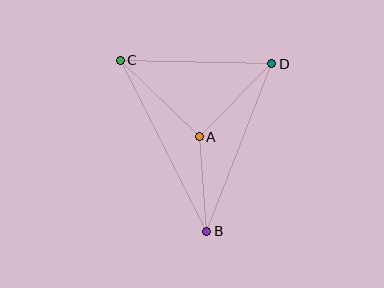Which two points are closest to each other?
Points A and B are closest to each other.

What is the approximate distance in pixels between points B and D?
The distance between B and D is approximately 180 pixels.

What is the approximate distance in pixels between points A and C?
The distance between A and C is approximately 110 pixels.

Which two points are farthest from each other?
Points B and C are farthest from each other.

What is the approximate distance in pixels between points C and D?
The distance between C and D is approximately 152 pixels.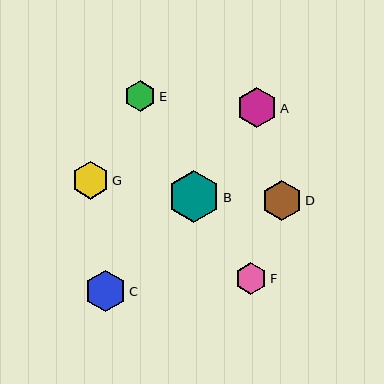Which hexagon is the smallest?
Hexagon E is the smallest with a size of approximately 31 pixels.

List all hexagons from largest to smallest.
From largest to smallest: B, C, A, D, G, F, E.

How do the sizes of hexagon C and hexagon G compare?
Hexagon C and hexagon G are approximately the same size.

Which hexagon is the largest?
Hexagon B is the largest with a size of approximately 52 pixels.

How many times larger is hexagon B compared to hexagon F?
Hexagon B is approximately 1.7 times the size of hexagon F.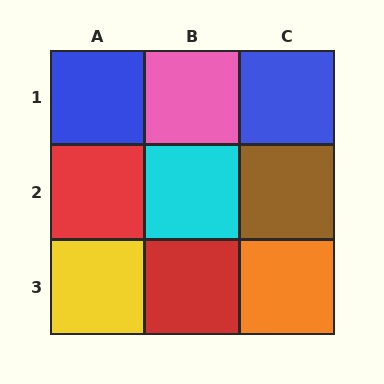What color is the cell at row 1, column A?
Blue.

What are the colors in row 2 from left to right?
Red, cyan, brown.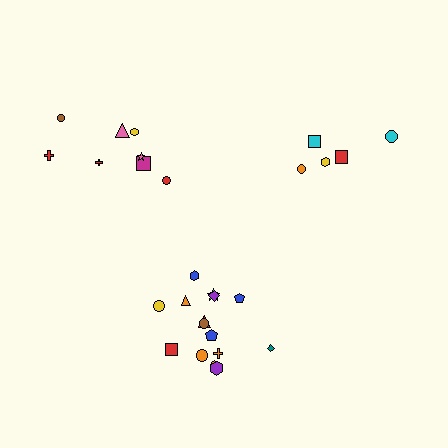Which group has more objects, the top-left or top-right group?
The top-left group.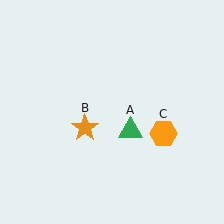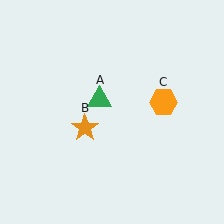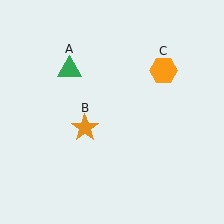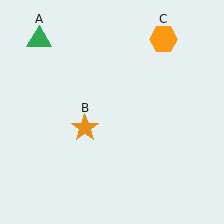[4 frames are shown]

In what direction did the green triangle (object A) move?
The green triangle (object A) moved up and to the left.